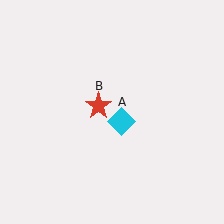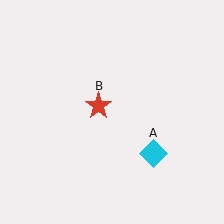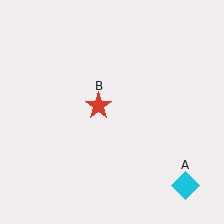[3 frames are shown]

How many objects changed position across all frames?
1 object changed position: cyan diamond (object A).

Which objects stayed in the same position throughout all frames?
Red star (object B) remained stationary.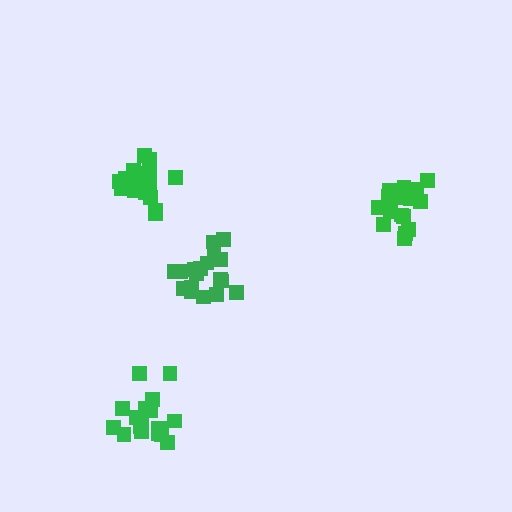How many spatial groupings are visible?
There are 4 spatial groupings.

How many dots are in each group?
Group 1: 17 dots, Group 2: 18 dots, Group 3: 18 dots, Group 4: 18 dots (71 total).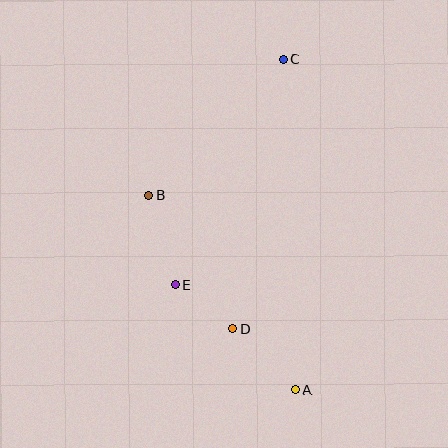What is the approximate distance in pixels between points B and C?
The distance between B and C is approximately 191 pixels.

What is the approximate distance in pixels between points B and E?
The distance between B and E is approximately 93 pixels.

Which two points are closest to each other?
Points D and E are closest to each other.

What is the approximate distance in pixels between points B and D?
The distance between B and D is approximately 158 pixels.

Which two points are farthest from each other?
Points A and C are farthest from each other.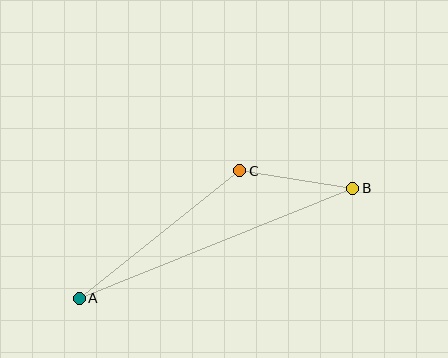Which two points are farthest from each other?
Points A and B are farthest from each other.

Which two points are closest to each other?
Points B and C are closest to each other.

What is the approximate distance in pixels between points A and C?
The distance between A and C is approximately 205 pixels.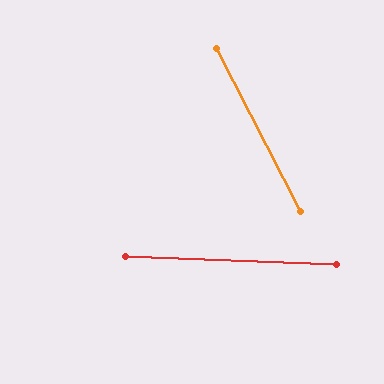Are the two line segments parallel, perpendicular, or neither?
Neither parallel nor perpendicular — they differ by about 61°.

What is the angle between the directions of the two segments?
Approximately 61 degrees.